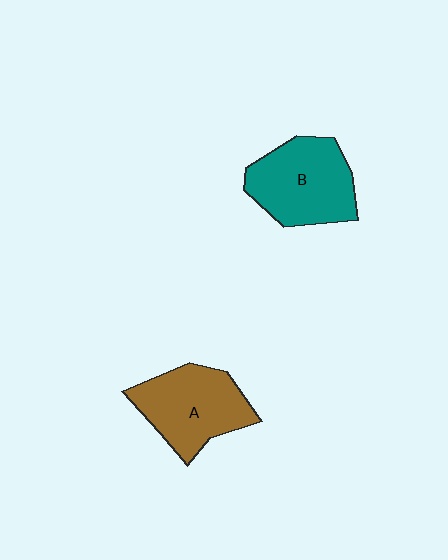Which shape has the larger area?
Shape B (teal).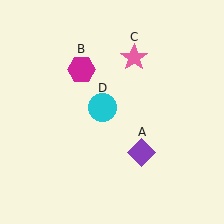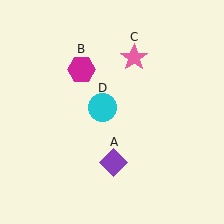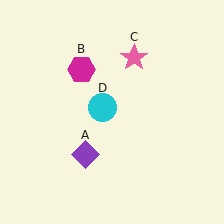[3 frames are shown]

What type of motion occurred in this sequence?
The purple diamond (object A) rotated clockwise around the center of the scene.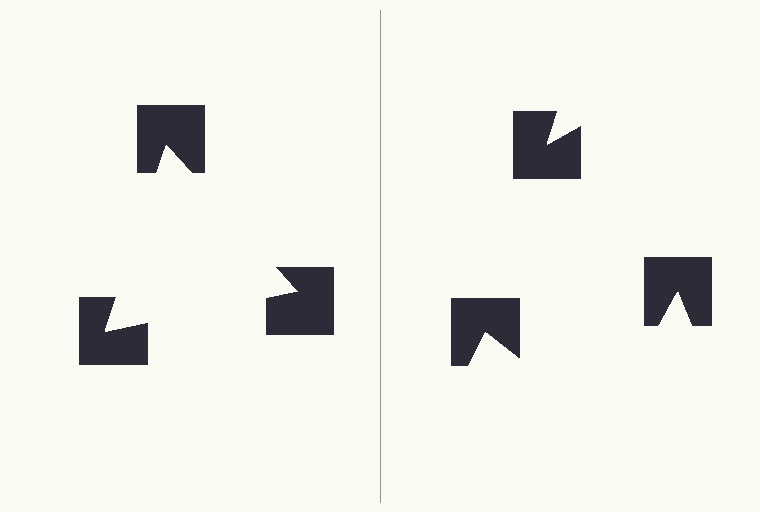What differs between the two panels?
The notched squares are positioned identically on both sides; only the wedge orientations differ. On the left they align to a triangle; on the right they are misaligned.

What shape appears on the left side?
An illusory triangle.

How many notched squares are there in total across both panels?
6 — 3 on each side.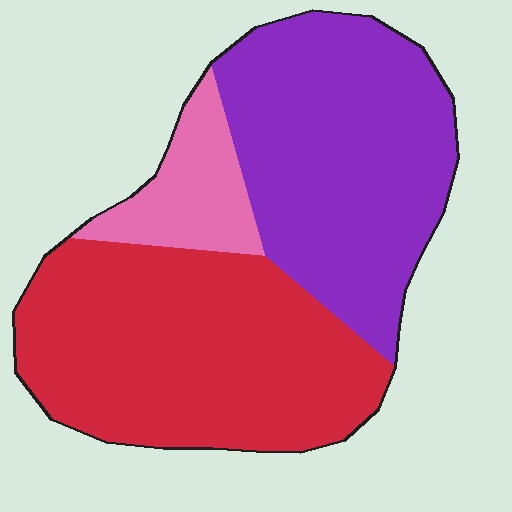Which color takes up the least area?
Pink, at roughly 10%.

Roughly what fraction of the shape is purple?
Purple takes up about two fifths (2/5) of the shape.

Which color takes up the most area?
Red, at roughly 45%.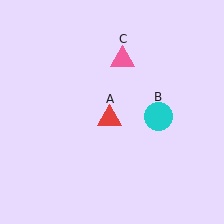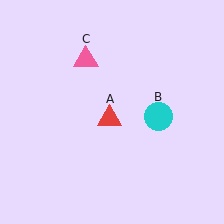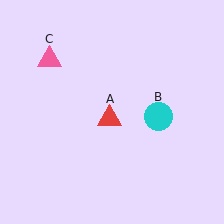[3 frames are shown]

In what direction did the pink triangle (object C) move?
The pink triangle (object C) moved left.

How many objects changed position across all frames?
1 object changed position: pink triangle (object C).